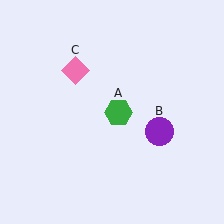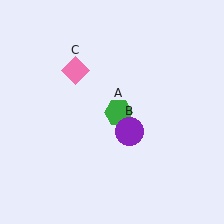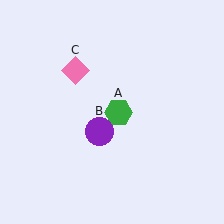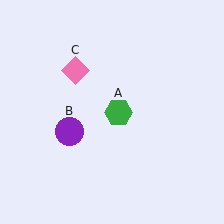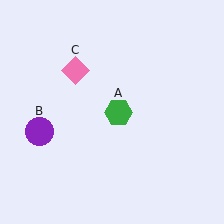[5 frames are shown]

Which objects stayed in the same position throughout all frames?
Green hexagon (object A) and pink diamond (object C) remained stationary.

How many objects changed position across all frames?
1 object changed position: purple circle (object B).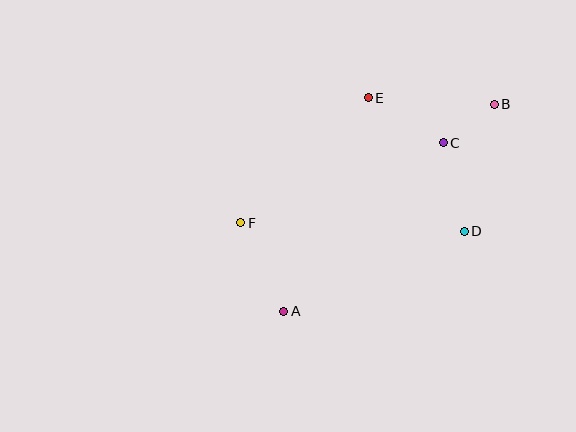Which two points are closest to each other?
Points B and C are closest to each other.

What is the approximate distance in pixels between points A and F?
The distance between A and F is approximately 98 pixels.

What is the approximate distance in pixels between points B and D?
The distance between B and D is approximately 130 pixels.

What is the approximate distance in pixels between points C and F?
The distance between C and F is approximately 218 pixels.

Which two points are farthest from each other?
Points A and B are farthest from each other.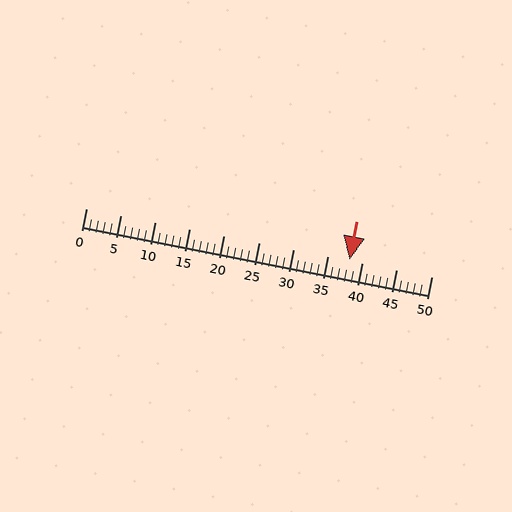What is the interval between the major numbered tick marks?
The major tick marks are spaced 5 units apart.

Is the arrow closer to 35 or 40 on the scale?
The arrow is closer to 40.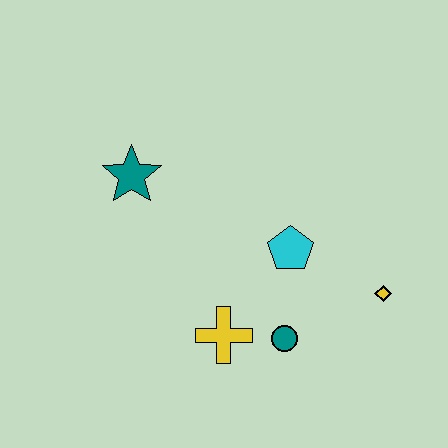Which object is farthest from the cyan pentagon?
The teal star is farthest from the cyan pentagon.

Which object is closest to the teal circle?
The yellow cross is closest to the teal circle.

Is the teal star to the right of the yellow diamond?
No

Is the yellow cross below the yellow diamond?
Yes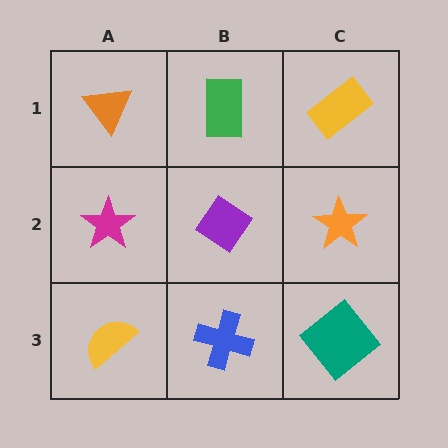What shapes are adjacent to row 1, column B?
A purple diamond (row 2, column B), an orange triangle (row 1, column A), a yellow rectangle (row 1, column C).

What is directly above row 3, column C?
An orange star.